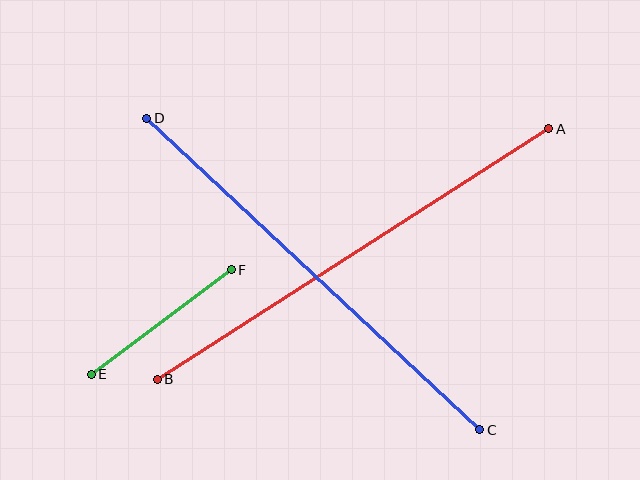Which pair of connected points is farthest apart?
Points A and B are farthest apart.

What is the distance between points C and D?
The distance is approximately 456 pixels.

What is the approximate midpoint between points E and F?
The midpoint is at approximately (161, 322) pixels.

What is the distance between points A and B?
The distance is approximately 465 pixels.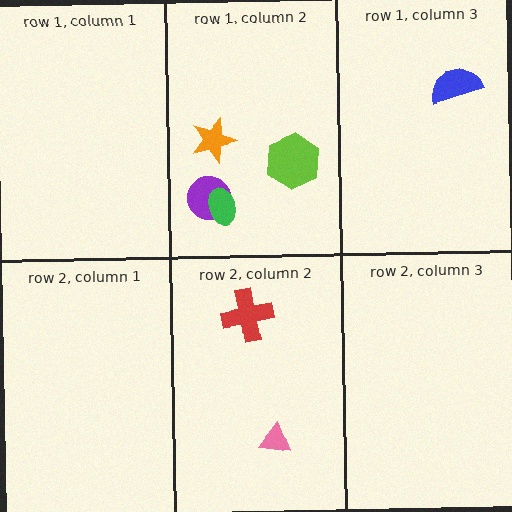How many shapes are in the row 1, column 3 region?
1.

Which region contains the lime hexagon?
The row 1, column 2 region.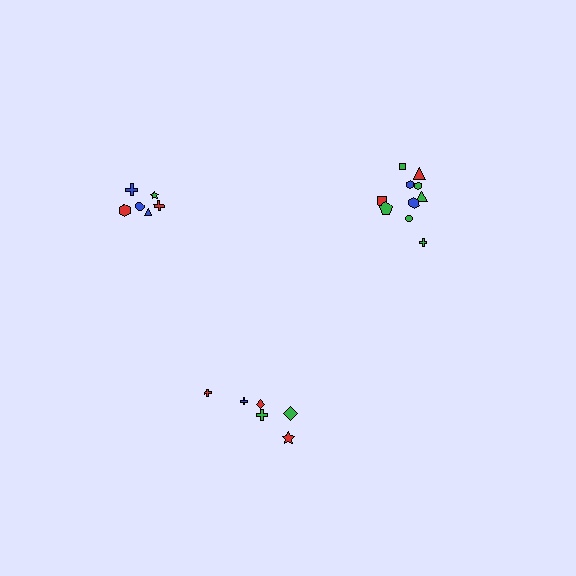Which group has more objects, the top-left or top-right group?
The top-right group.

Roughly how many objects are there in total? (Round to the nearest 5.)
Roughly 20 objects in total.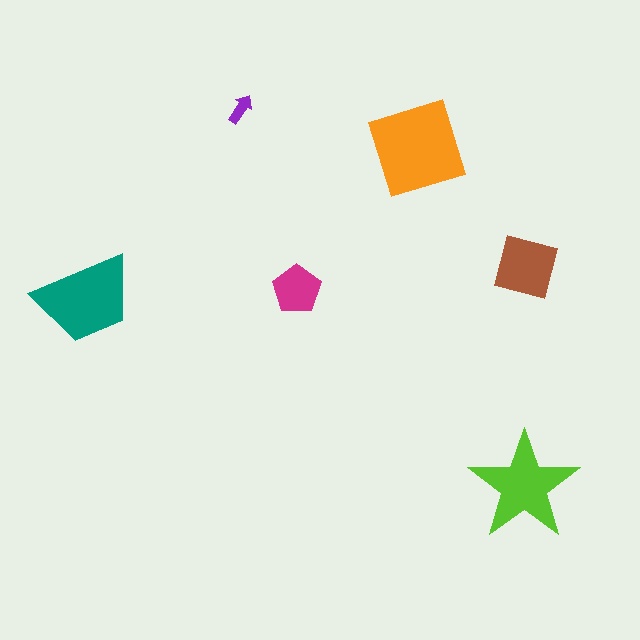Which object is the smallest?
The purple arrow.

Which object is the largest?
The orange square.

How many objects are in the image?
There are 6 objects in the image.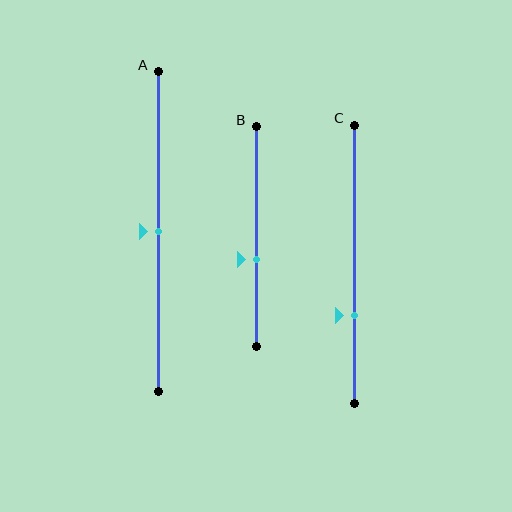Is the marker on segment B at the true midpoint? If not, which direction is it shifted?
No, the marker on segment B is shifted downward by about 10% of the segment length.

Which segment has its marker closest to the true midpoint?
Segment A has its marker closest to the true midpoint.